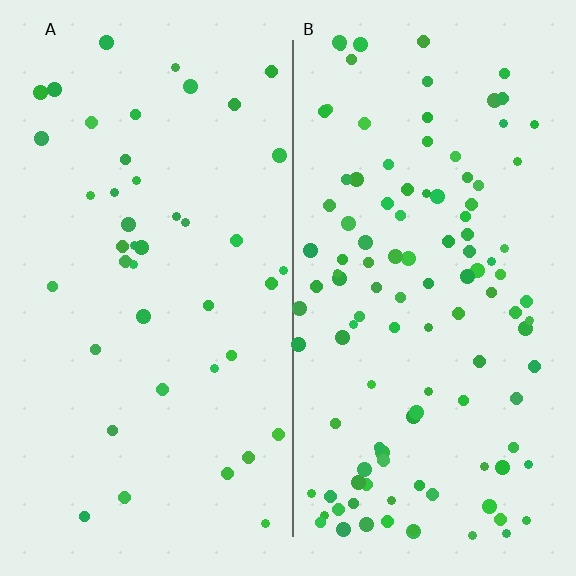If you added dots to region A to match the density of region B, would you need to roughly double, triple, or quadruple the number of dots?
Approximately triple.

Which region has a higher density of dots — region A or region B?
B (the right).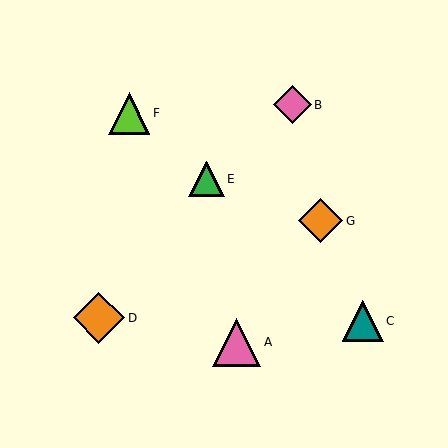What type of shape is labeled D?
Shape D is an orange diamond.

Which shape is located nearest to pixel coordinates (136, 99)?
The lime triangle (labeled F) at (129, 113) is nearest to that location.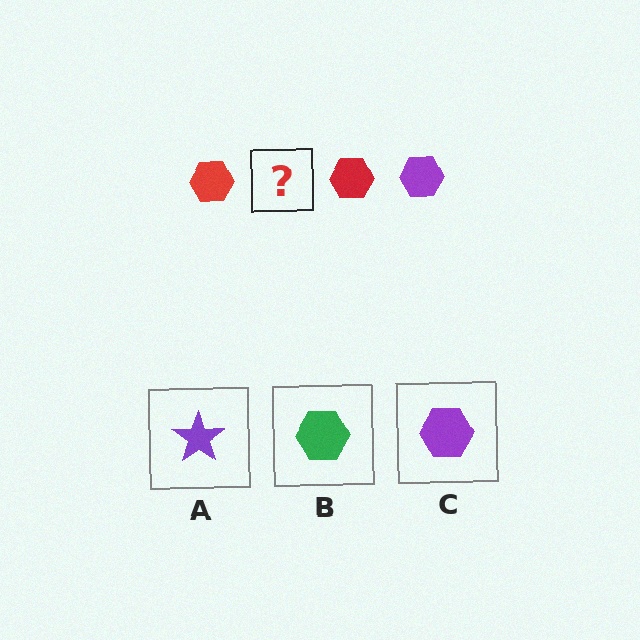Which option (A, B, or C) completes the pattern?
C.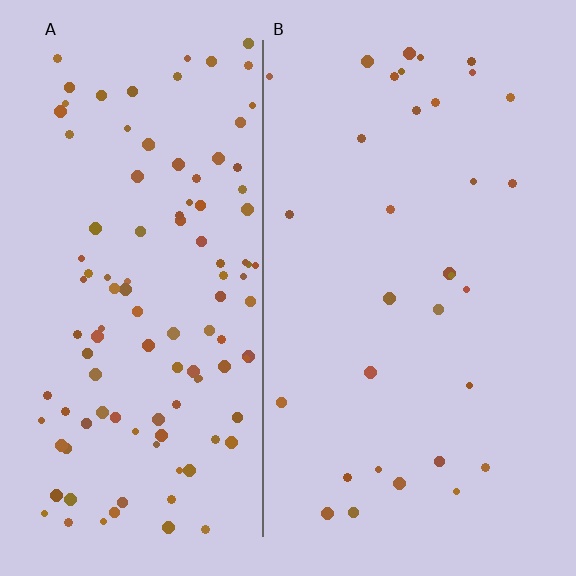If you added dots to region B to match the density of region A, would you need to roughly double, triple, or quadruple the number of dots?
Approximately quadruple.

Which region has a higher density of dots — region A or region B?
A (the left).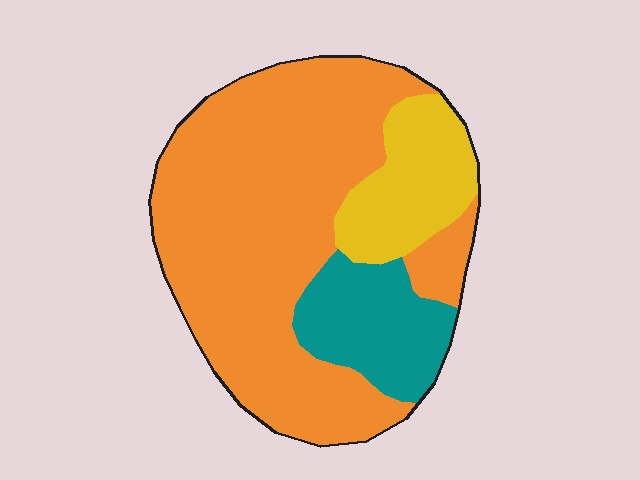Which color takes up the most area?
Orange, at roughly 70%.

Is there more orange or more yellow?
Orange.